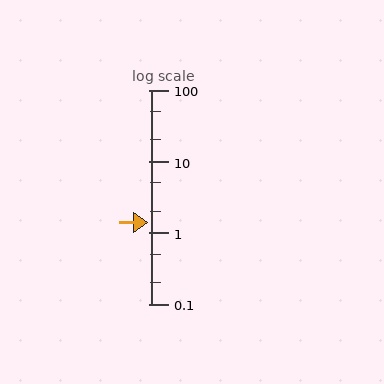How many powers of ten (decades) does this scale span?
The scale spans 3 decades, from 0.1 to 100.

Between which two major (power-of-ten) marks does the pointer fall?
The pointer is between 1 and 10.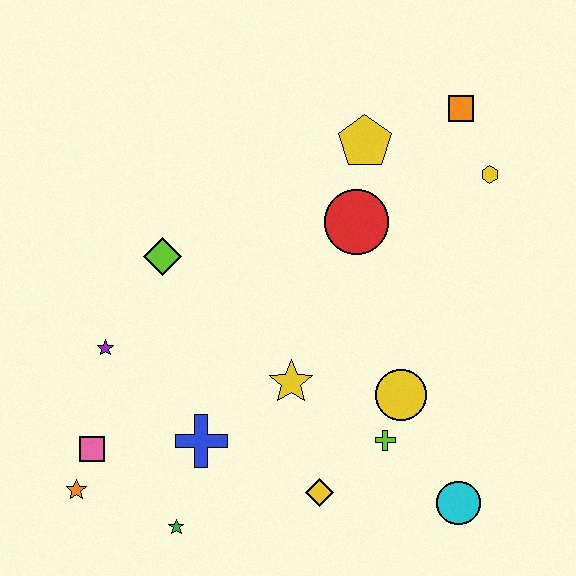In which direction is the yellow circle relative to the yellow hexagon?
The yellow circle is below the yellow hexagon.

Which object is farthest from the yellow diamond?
The orange square is farthest from the yellow diamond.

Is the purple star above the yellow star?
Yes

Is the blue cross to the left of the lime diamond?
No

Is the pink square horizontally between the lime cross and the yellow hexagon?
No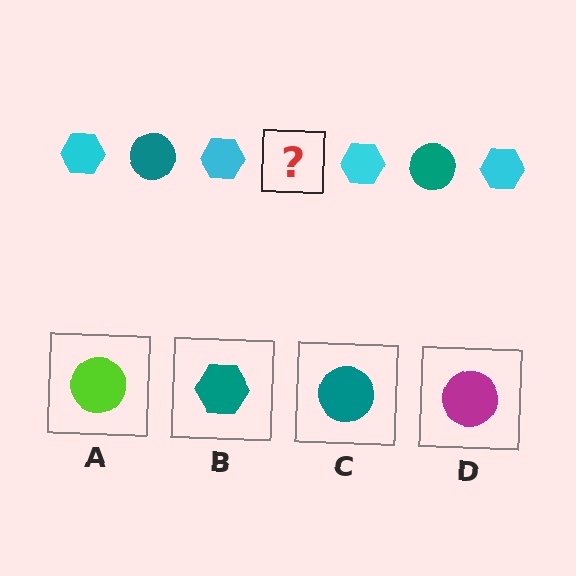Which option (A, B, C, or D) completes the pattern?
C.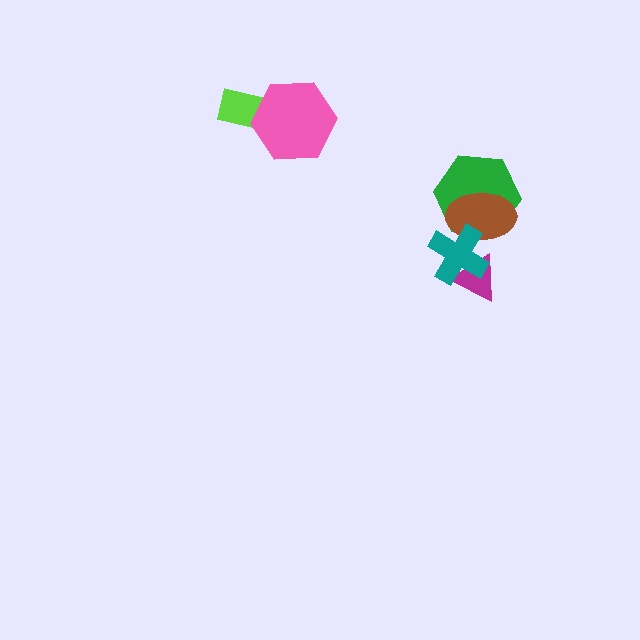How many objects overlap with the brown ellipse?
2 objects overlap with the brown ellipse.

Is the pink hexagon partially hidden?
No, no other shape covers it.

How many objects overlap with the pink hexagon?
1 object overlaps with the pink hexagon.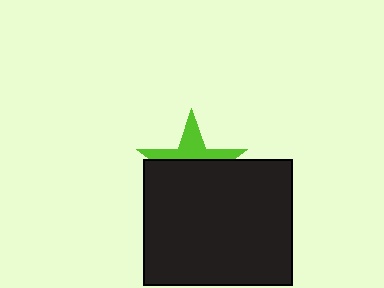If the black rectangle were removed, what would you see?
You would see the complete lime star.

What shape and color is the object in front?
The object in front is a black rectangle.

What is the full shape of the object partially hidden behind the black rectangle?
The partially hidden object is a lime star.